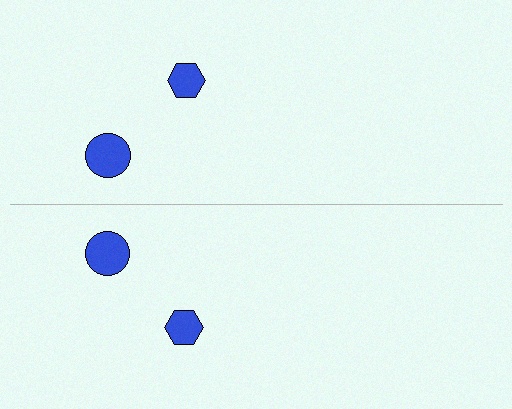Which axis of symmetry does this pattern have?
The pattern has a horizontal axis of symmetry running through the center of the image.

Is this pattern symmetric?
Yes, this pattern has bilateral (reflection) symmetry.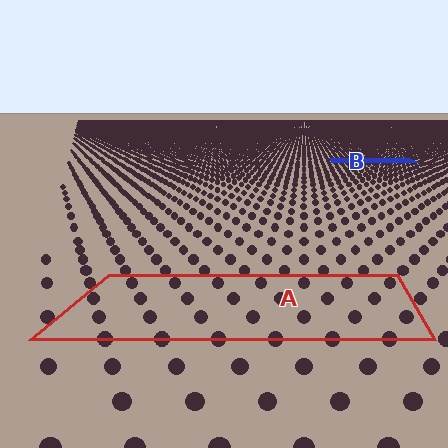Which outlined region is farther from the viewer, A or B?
Region B is farther from the viewer — the texture elements inside it appear smaller and more densely packed.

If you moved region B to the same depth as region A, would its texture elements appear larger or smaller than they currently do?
They would appear larger. At a closer depth, the same texture elements are projected at a bigger on-screen size.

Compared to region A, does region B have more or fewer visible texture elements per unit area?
Region B has more texture elements per unit area — they are packed more densely because it is farther away.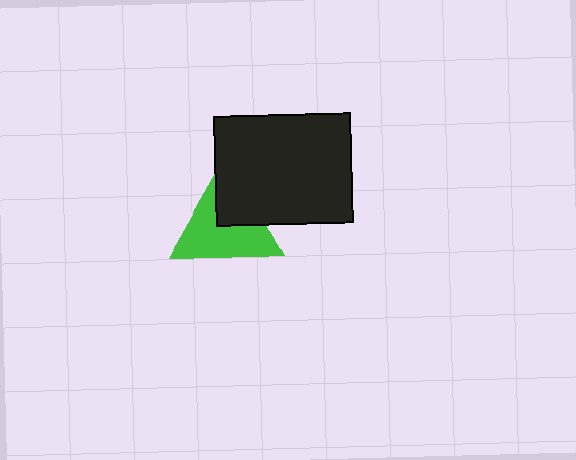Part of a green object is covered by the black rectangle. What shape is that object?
It is a triangle.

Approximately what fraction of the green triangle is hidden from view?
Roughly 36% of the green triangle is hidden behind the black rectangle.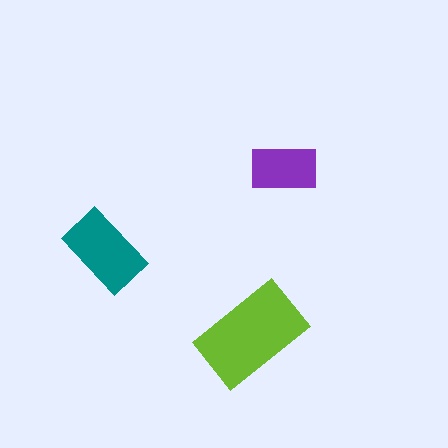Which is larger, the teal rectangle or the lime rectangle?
The lime one.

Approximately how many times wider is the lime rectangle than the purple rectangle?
About 1.5 times wider.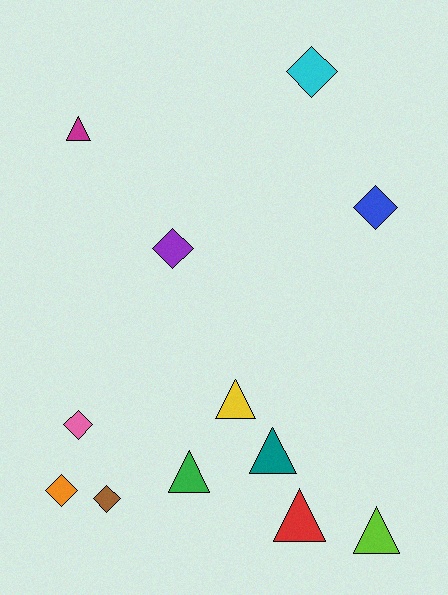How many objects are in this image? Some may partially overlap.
There are 12 objects.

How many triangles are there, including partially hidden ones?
There are 6 triangles.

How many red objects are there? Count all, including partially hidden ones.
There is 1 red object.